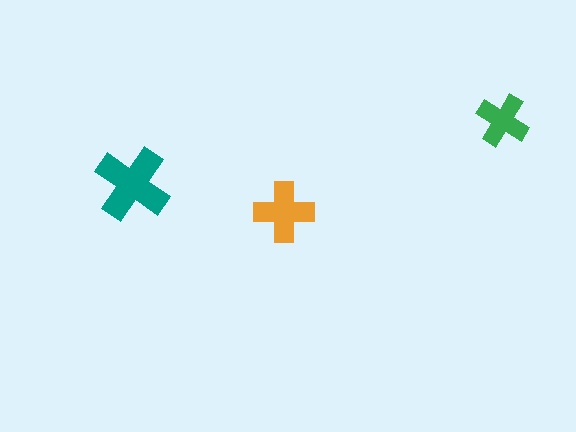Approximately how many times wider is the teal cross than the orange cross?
About 1.5 times wider.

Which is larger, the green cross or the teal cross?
The teal one.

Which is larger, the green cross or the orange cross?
The orange one.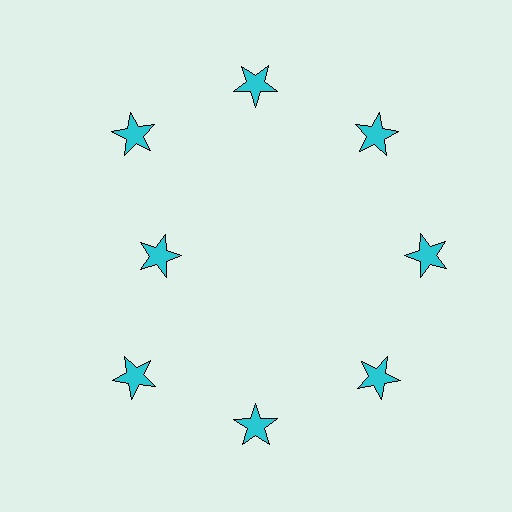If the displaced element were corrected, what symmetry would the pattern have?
It would have 8-fold rotational symmetry — the pattern would map onto itself every 45 degrees.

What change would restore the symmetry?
The symmetry would be restored by moving it outward, back onto the ring so that all 8 stars sit at equal angles and equal distance from the center.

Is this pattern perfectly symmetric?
No. The 8 cyan stars are arranged in a ring, but one element near the 9 o'clock position is pulled inward toward the center, breaking the 8-fold rotational symmetry.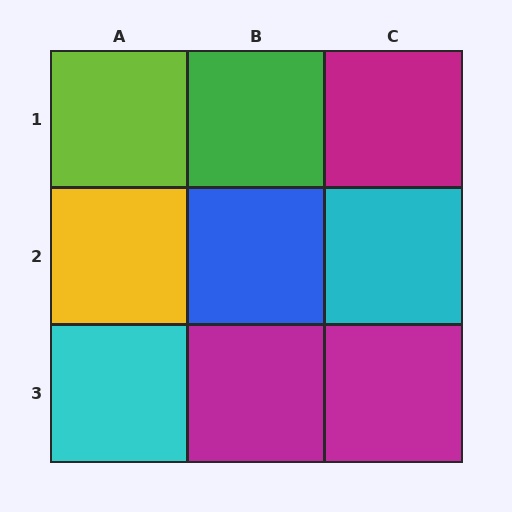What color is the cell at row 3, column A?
Cyan.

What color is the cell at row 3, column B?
Magenta.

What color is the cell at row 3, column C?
Magenta.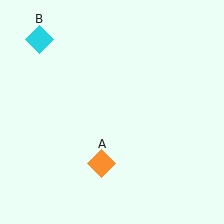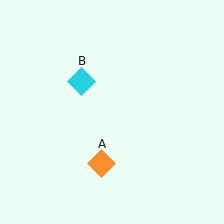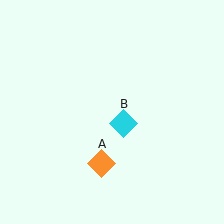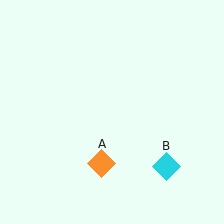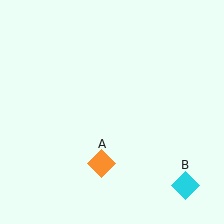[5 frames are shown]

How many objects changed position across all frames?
1 object changed position: cyan diamond (object B).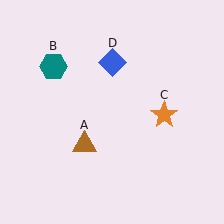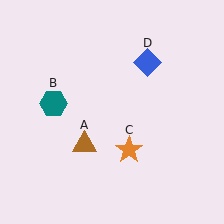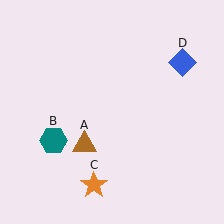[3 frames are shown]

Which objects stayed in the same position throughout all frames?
Brown triangle (object A) remained stationary.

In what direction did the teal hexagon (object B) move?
The teal hexagon (object B) moved down.